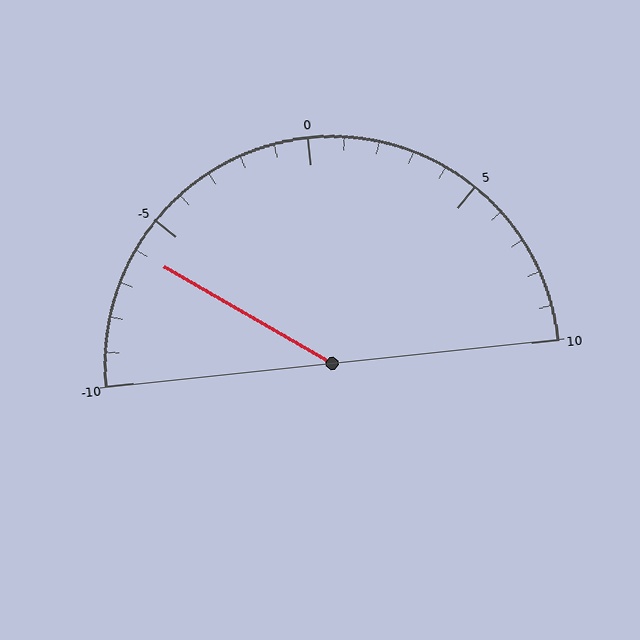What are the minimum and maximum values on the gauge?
The gauge ranges from -10 to 10.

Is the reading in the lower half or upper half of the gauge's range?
The reading is in the lower half of the range (-10 to 10).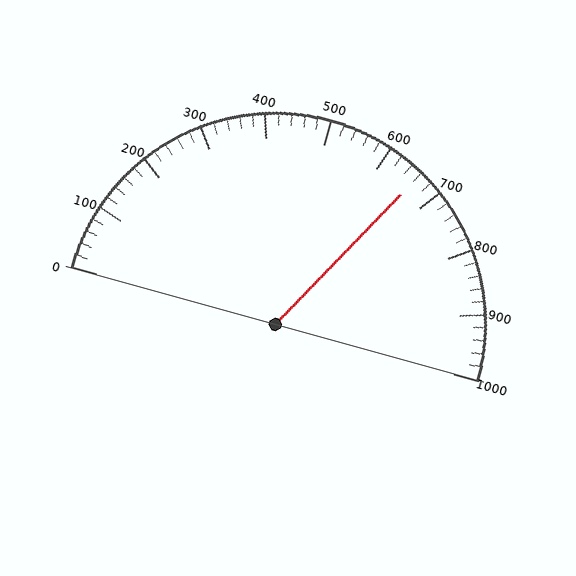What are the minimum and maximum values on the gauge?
The gauge ranges from 0 to 1000.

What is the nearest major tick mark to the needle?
The nearest major tick mark is 700.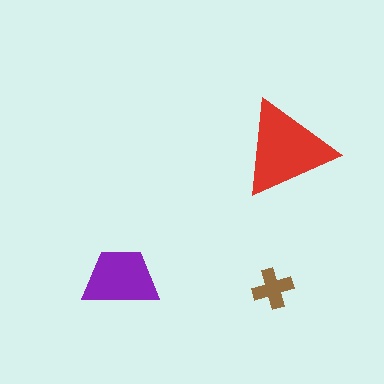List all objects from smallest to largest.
The brown cross, the purple trapezoid, the red triangle.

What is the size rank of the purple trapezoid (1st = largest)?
2nd.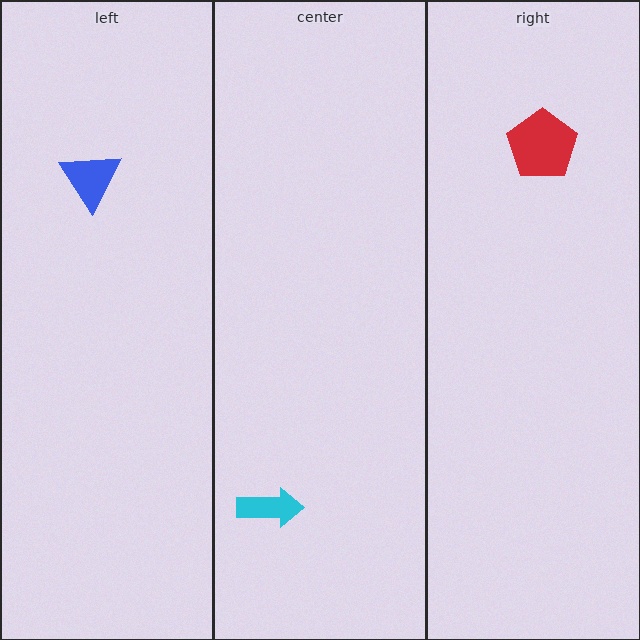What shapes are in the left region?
The blue triangle.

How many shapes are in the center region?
1.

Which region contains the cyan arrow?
The center region.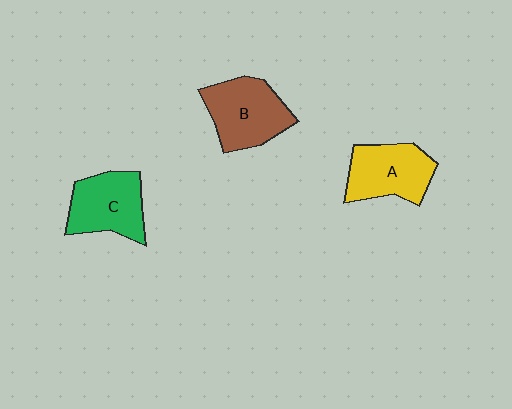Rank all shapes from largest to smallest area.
From largest to smallest: B (brown), C (green), A (yellow).